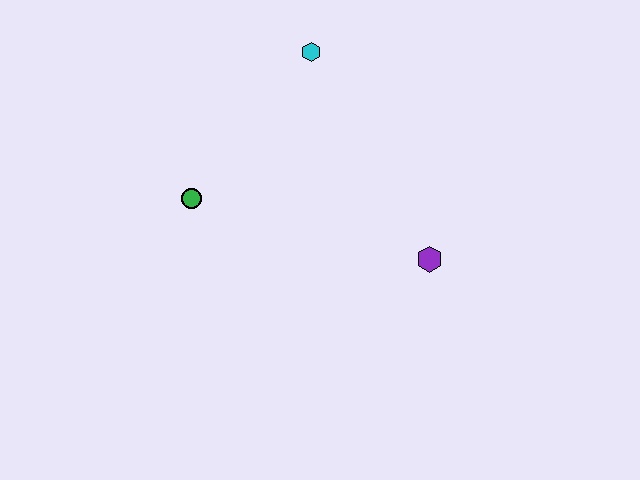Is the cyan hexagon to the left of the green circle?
No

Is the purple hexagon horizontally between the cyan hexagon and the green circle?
No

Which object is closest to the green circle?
The cyan hexagon is closest to the green circle.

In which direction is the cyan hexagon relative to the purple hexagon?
The cyan hexagon is above the purple hexagon.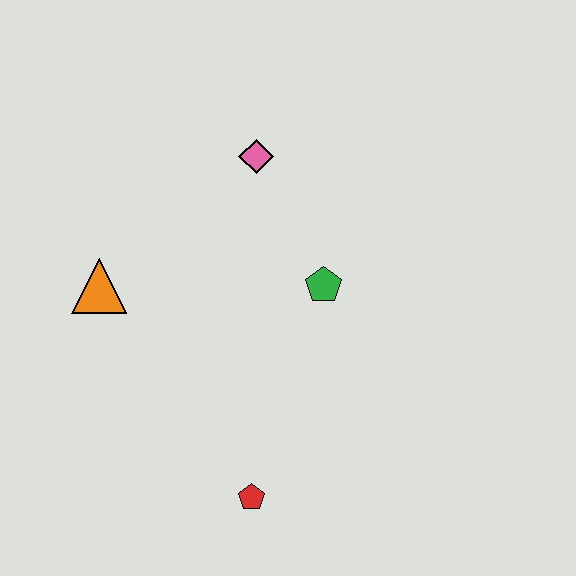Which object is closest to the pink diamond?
The green pentagon is closest to the pink diamond.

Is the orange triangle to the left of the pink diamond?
Yes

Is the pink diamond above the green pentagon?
Yes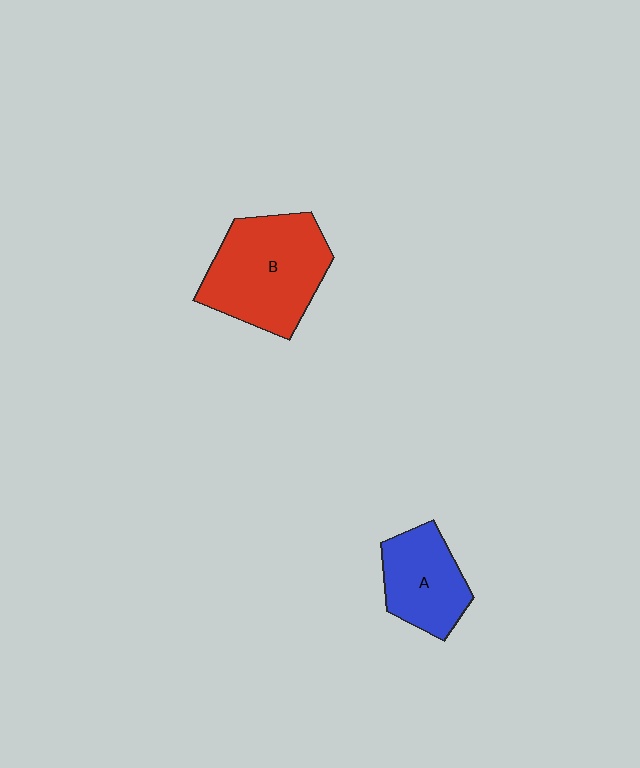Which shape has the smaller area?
Shape A (blue).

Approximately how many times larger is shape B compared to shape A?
Approximately 1.6 times.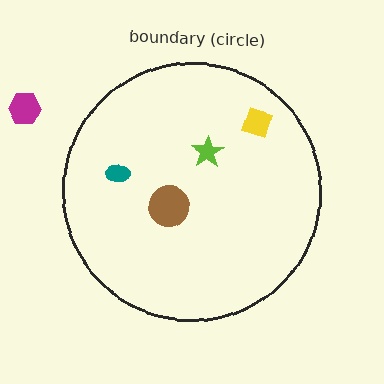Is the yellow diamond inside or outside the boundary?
Inside.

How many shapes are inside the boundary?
4 inside, 1 outside.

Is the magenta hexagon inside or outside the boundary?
Outside.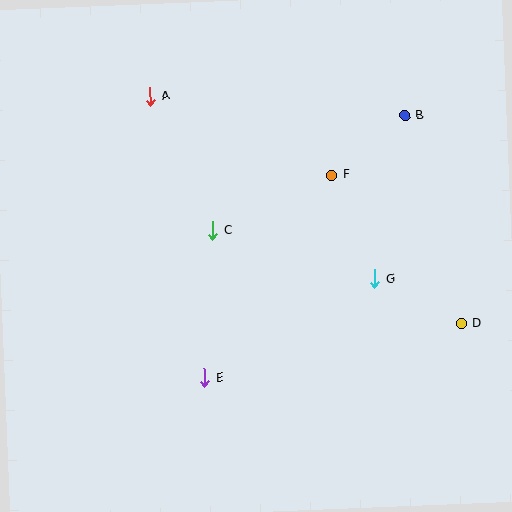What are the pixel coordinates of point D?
Point D is at (461, 323).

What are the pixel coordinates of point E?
Point E is at (205, 378).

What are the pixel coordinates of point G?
Point G is at (375, 279).